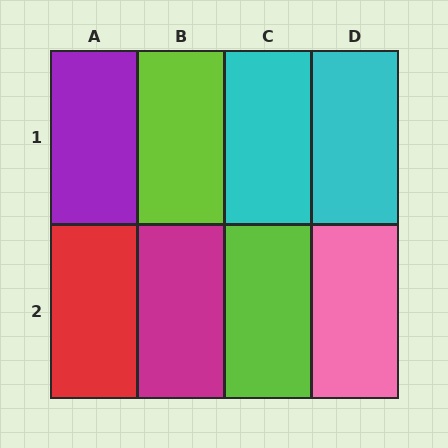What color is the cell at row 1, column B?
Lime.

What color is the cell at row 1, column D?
Cyan.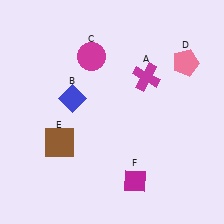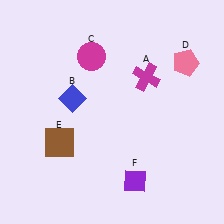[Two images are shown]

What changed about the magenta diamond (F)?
In Image 1, F is magenta. In Image 2, it changed to purple.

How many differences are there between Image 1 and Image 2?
There is 1 difference between the two images.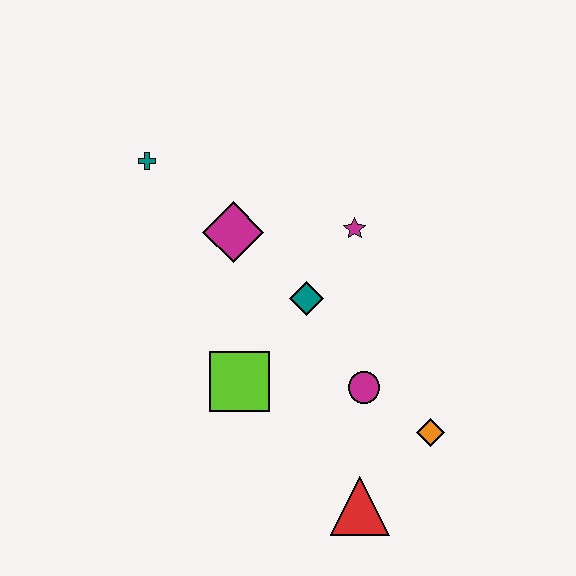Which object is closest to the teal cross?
The magenta diamond is closest to the teal cross.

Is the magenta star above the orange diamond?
Yes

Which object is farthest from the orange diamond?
The teal cross is farthest from the orange diamond.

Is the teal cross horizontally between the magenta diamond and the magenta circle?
No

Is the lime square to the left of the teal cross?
No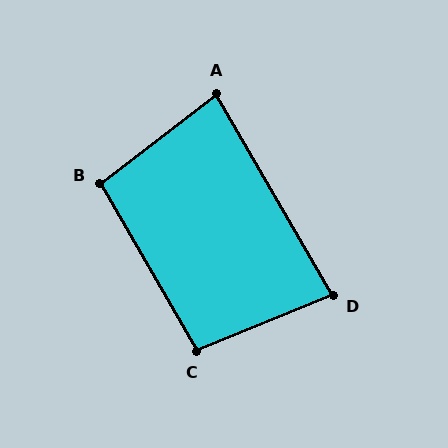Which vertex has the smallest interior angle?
D, at approximately 82 degrees.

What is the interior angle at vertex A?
Approximately 83 degrees (acute).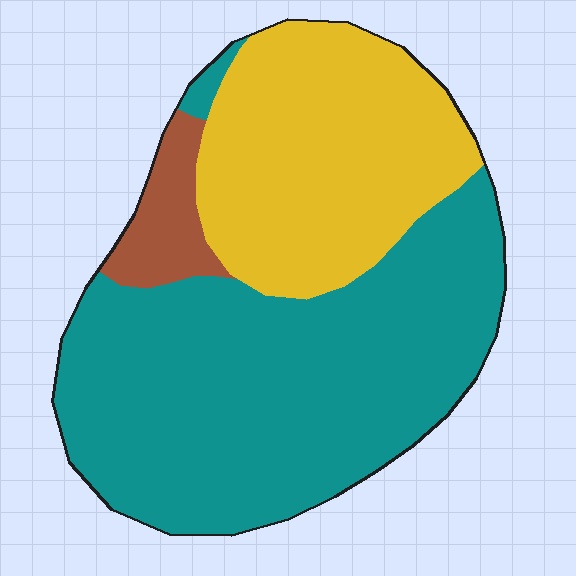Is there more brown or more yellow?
Yellow.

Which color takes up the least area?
Brown, at roughly 5%.